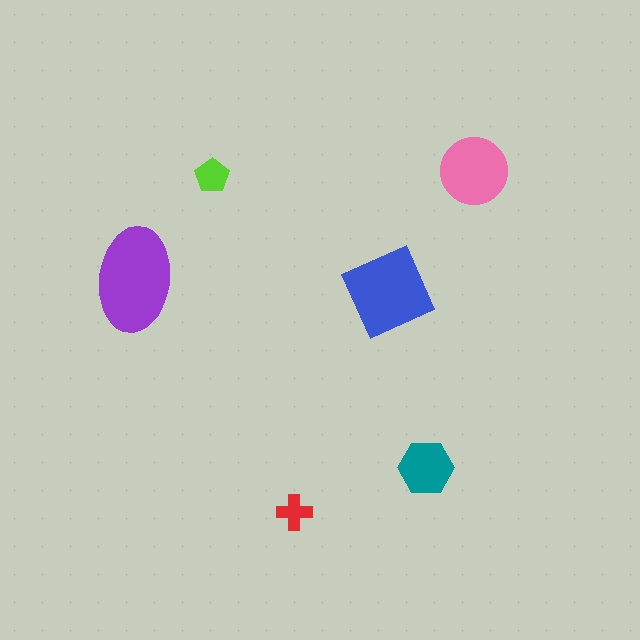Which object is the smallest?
The red cross.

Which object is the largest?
The purple ellipse.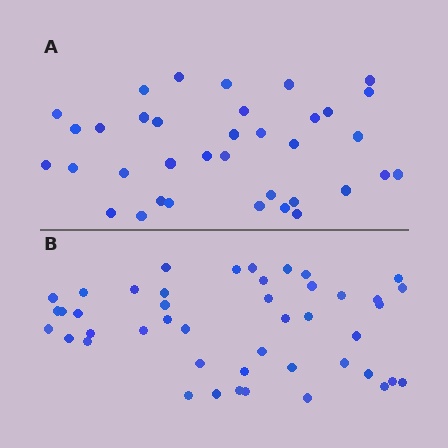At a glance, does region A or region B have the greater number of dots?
Region B (the bottom region) has more dots.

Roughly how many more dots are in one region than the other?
Region B has roughly 8 or so more dots than region A.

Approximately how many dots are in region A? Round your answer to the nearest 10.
About 40 dots. (The exact count is 36, which rounds to 40.)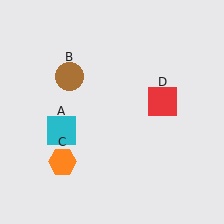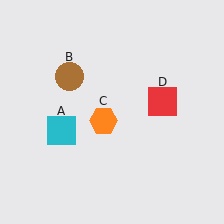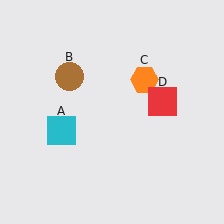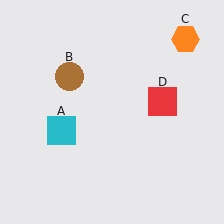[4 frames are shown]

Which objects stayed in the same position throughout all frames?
Cyan square (object A) and brown circle (object B) and red square (object D) remained stationary.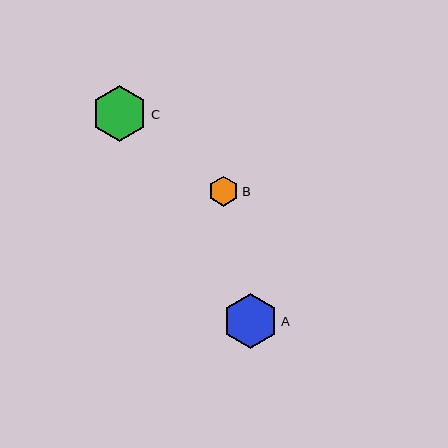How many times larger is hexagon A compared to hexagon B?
Hexagon A is approximately 1.8 times the size of hexagon B.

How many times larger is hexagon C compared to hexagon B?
Hexagon C is approximately 1.9 times the size of hexagon B.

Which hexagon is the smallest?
Hexagon B is the smallest with a size of approximately 30 pixels.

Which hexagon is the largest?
Hexagon C is the largest with a size of approximately 56 pixels.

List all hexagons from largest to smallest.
From largest to smallest: C, A, B.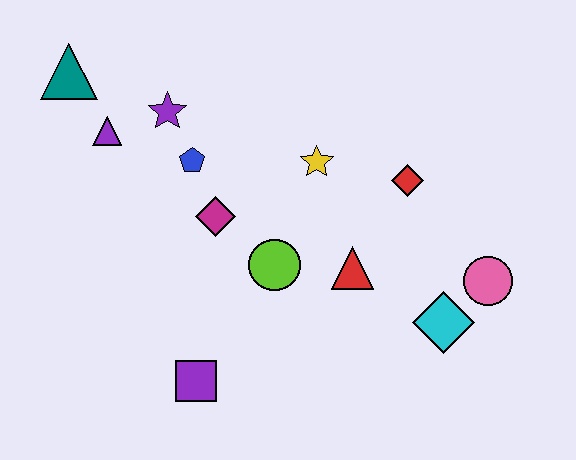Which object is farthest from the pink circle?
The teal triangle is farthest from the pink circle.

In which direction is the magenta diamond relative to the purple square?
The magenta diamond is above the purple square.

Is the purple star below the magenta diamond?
No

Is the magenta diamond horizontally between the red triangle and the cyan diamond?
No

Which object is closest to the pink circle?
The cyan diamond is closest to the pink circle.